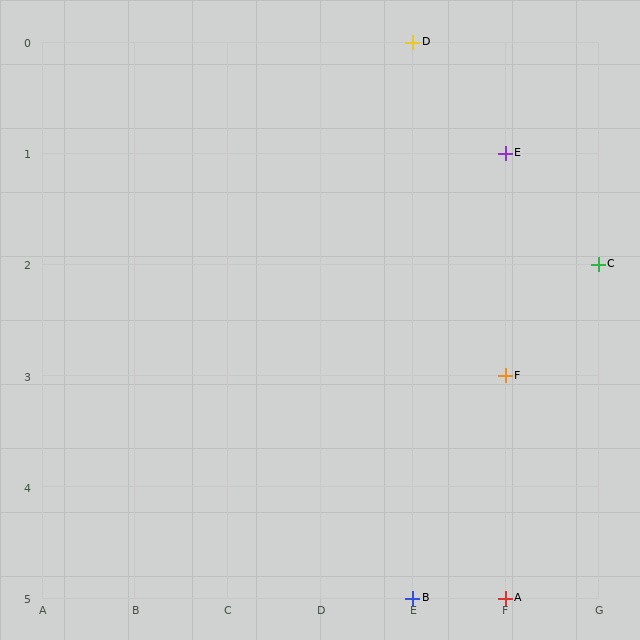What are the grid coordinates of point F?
Point F is at grid coordinates (F, 3).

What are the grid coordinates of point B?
Point B is at grid coordinates (E, 5).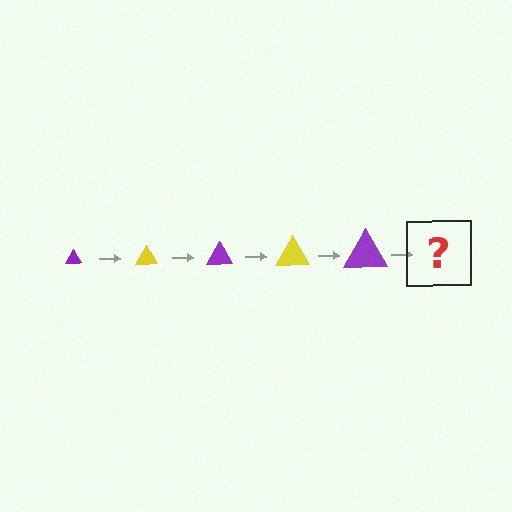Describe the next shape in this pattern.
It should be a yellow triangle, larger than the previous one.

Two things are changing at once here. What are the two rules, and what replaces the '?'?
The two rules are that the triangle grows larger each step and the color cycles through purple and yellow. The '?' should be a yellow triangle, larger than the previous one.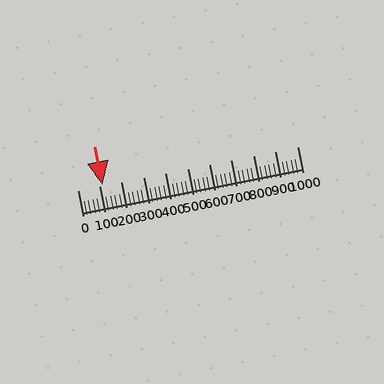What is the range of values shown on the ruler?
The ruler shows values from 0 to 1000.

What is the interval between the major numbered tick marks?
The major tick marks are spaced 100 units apart.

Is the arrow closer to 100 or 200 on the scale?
The arrow is closer to 100.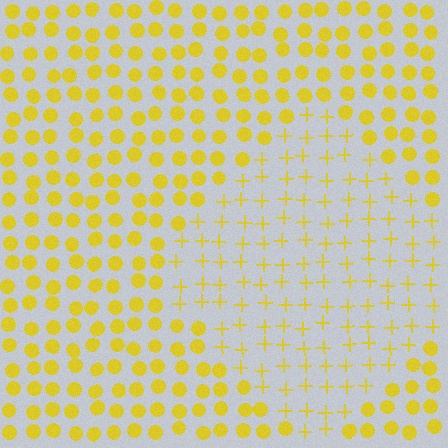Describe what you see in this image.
The image is filled with small yellow elements arranged in a uniform grid. A diamond-shaped region contains plus signs, while the surrounding area contains circles. The boundary is defined purely by the change in element shape.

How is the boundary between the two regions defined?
The boundary is defined by a change in element shape: plus signs inside vs. circles outside. All elements share the same color and spacing.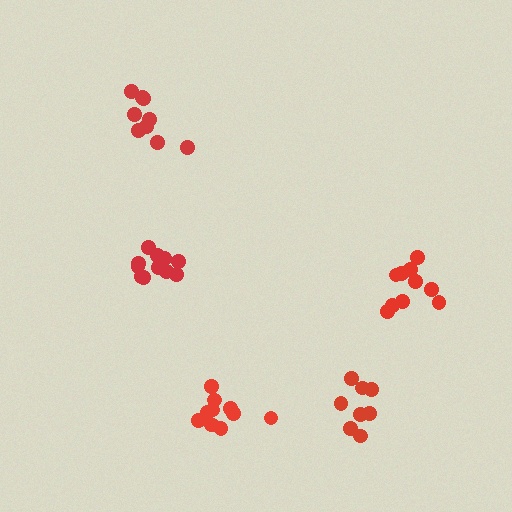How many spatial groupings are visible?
There are 5 spatial groupings.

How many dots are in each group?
Group 1: 8 dots, Group 2: 10 dots, Group 3: 12 dots, Group 4: 9 dots, Group 5: 11 dots (50 total).